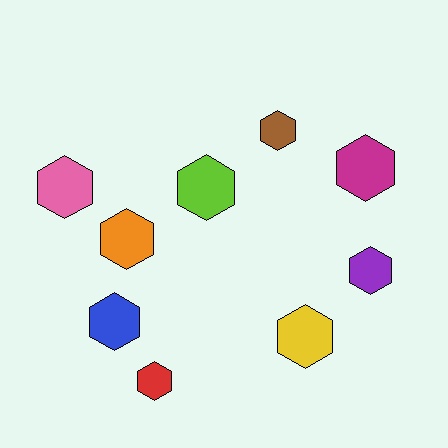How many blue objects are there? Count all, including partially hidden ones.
There is 1 blue object.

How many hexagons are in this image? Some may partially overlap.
There are 9 hexagons.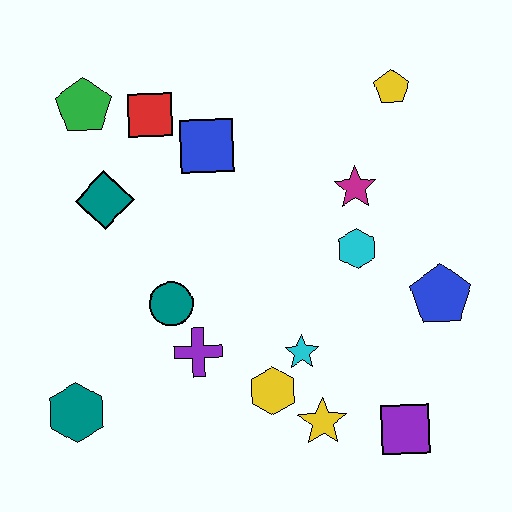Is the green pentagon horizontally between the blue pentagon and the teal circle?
No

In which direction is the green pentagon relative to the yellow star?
The green pentagon is above the yellow star.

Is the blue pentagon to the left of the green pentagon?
No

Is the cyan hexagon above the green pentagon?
No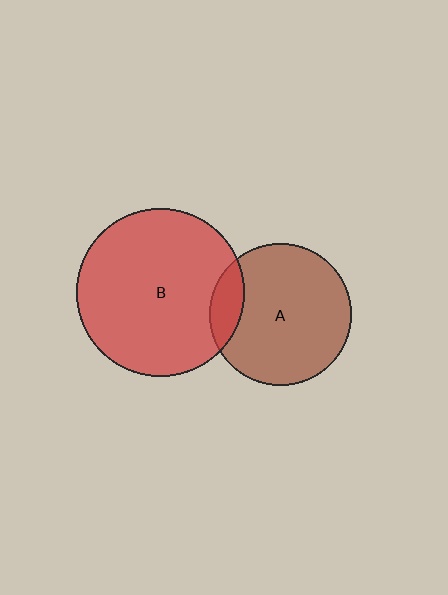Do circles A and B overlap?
Yes.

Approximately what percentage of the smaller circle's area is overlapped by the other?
Approximately 15%.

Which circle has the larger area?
Circle B (red).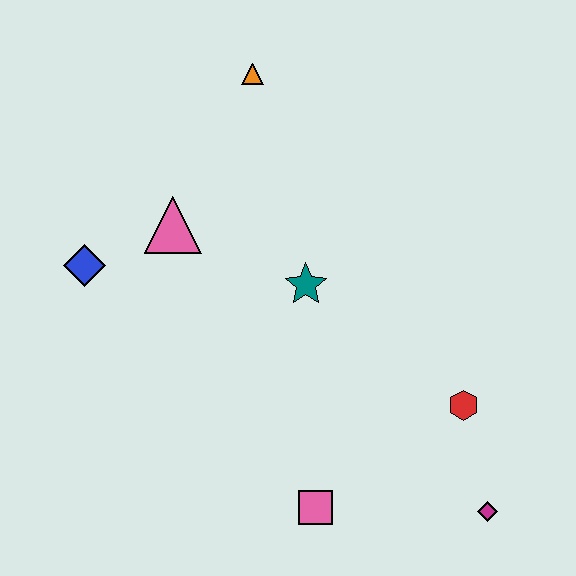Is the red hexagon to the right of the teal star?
Yes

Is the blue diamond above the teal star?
Yes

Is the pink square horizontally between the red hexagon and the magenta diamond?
No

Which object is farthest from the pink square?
The orange triangle is farthest from the pink square.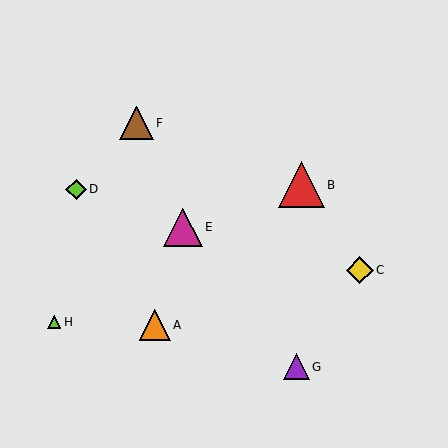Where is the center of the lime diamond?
The center of the lime diamond is at (76, 189).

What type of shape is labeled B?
Shape B is a red triangle.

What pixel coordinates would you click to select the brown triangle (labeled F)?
Click at (137, 123) to select the brown triangle F.